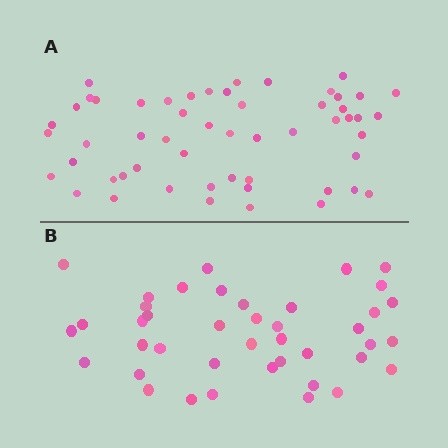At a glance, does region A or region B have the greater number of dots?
Region A (the top region) has more dots.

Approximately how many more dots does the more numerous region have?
Region A has approximately 15 more dots than region B.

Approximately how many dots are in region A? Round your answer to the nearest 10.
About 50 dots. (The exact count is 54, which rounds to 50.)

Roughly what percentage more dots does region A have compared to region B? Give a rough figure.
About 30% more.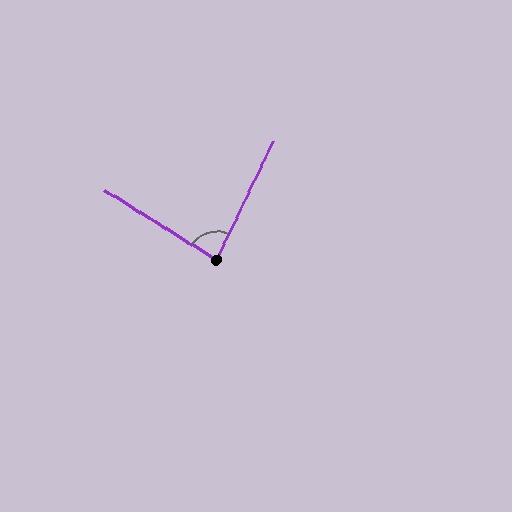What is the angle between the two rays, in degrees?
Approximately 83 degrees.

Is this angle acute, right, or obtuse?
It is acute.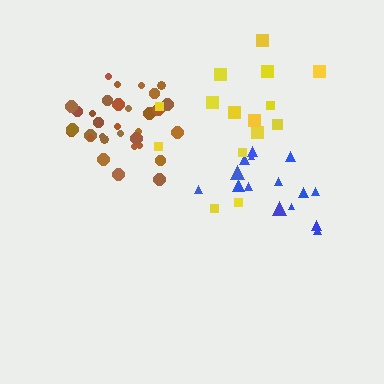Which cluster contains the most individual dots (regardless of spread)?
Brown (32).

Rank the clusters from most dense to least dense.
brown, blue, yellow.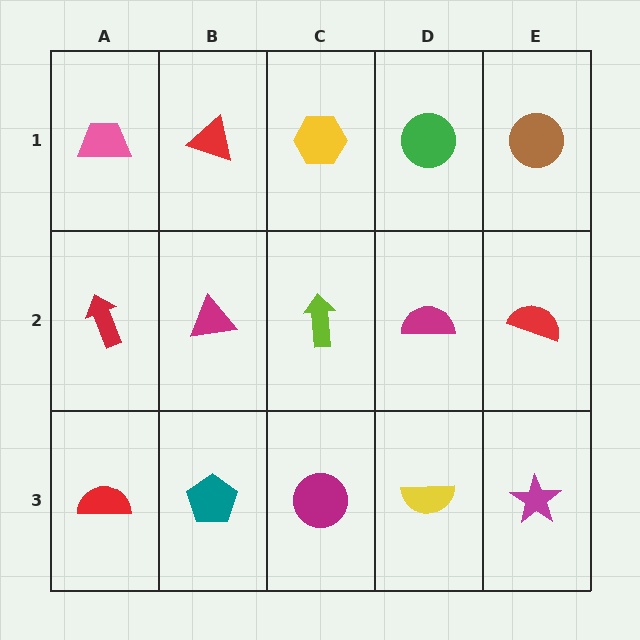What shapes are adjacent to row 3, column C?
A lime arrow (row 2, column C), a teal pentagon (row 3, column B), a yellow semicircle (row 3, column D).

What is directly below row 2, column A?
A red semicircle.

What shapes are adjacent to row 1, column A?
A red arrow (row 2, column A), a red triangle (row 1, column B).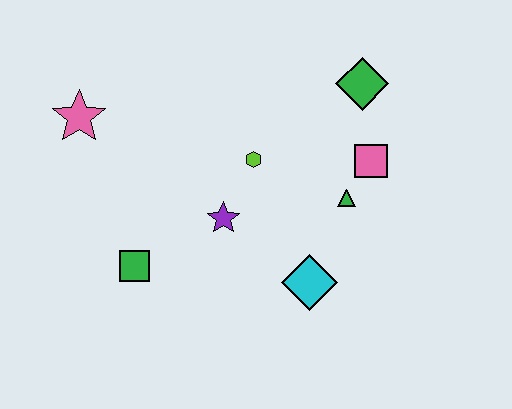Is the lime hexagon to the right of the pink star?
Yes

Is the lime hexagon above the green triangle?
Yes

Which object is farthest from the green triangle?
The pink star is farthest from the green triangle.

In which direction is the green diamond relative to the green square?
The green diamond is to the right of the green square.